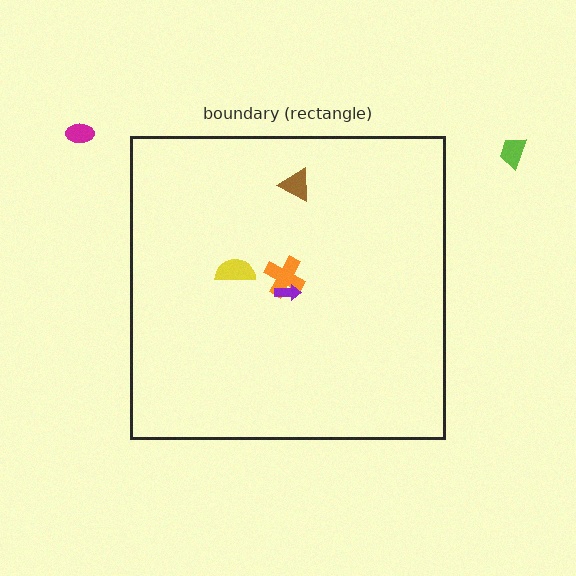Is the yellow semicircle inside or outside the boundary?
Inside.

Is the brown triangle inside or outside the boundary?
Inside.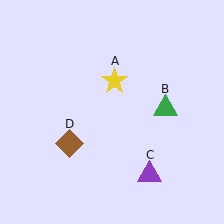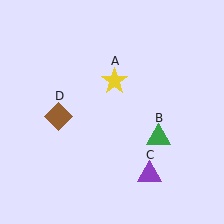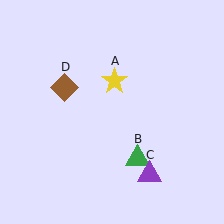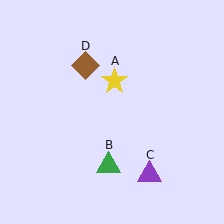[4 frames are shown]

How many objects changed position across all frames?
2 objects changed position: green triangle (object B), brown diamond (object D).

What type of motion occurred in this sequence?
The green triangle (object B), brown diamond (object D) rotated clockwise around the center of the scene.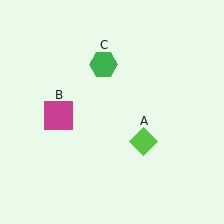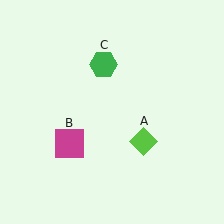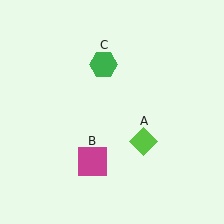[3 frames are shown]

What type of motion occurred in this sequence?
The magenta square (object B) rotated counterclockwise around the center of the scene.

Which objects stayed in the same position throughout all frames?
Lime diamond (object A) and green hexagon (object C) remained stationary.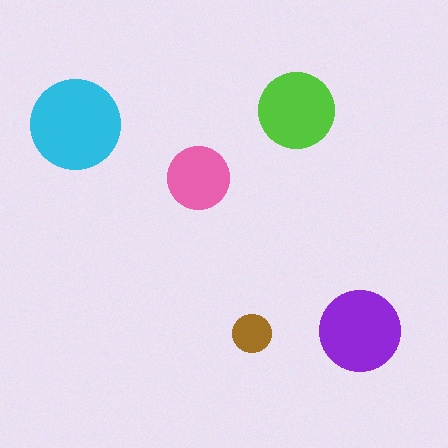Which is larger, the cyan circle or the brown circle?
The cyan one.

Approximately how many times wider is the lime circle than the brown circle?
About 2 times wider.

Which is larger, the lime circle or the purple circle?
The purple one.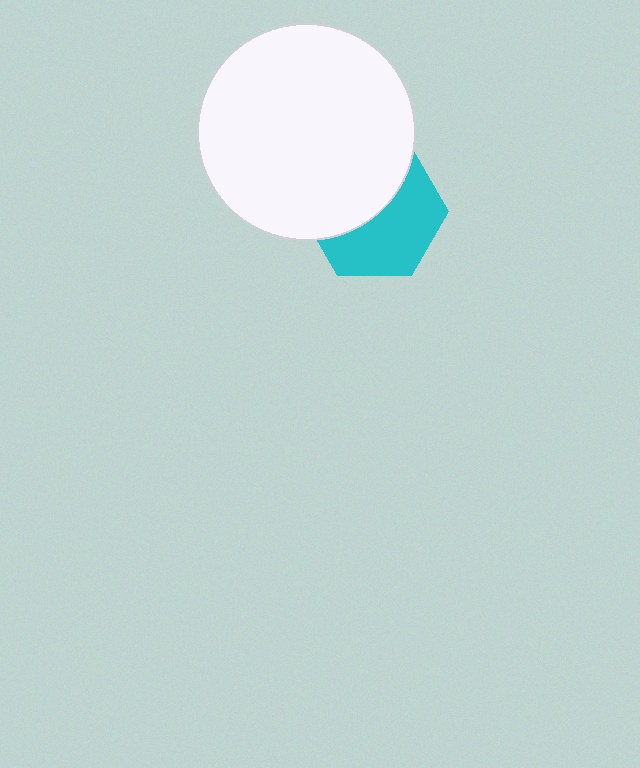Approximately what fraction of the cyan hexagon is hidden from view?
Roughly 48% of the cyan hexagon is hidden behind the white circle.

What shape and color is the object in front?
The object in front is a white circle.